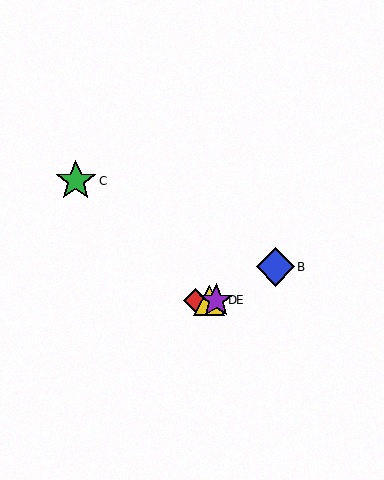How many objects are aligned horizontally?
3 objects (A, D, E) are aligned horizontally.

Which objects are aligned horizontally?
Objects A, D, E are aligned horizontally.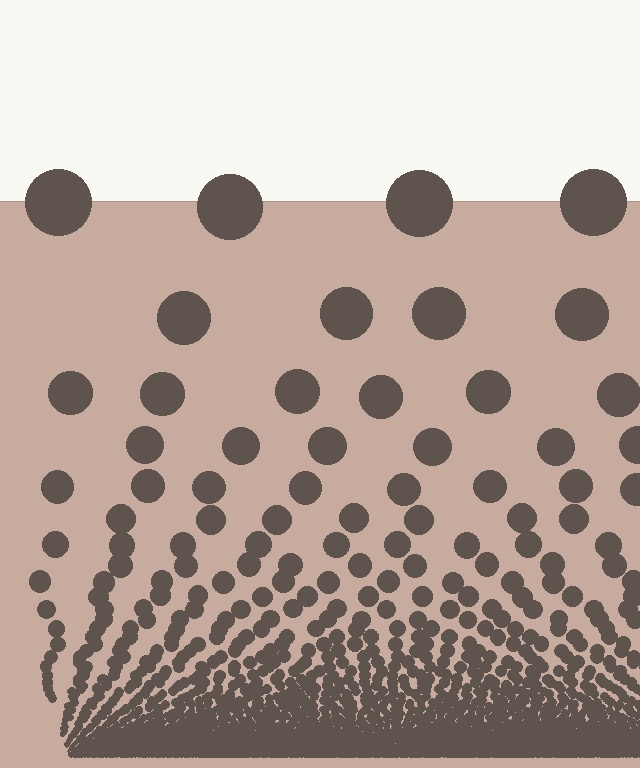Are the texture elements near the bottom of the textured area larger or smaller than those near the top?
Smaller. The gradient is inverted — elements near the bottom are smaller and denser.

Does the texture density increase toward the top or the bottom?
Density increases toward the bottom.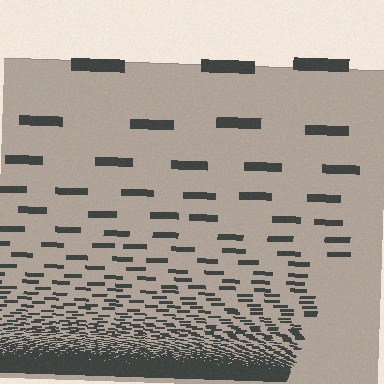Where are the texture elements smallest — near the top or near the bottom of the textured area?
Near the bottom.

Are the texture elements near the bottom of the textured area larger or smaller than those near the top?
Smaller. The gradient is inverted — elements near the bottom are smaller and denser.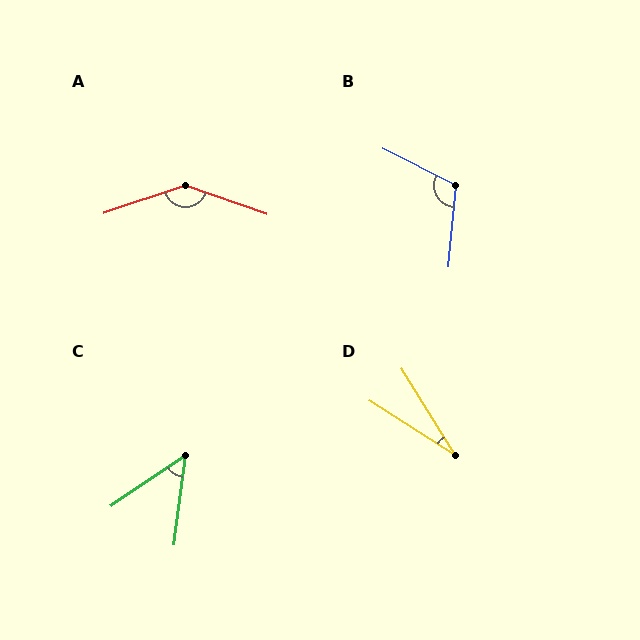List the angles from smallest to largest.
D (26°), C (49°), B (111°), A (142°).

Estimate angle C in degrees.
Approximately 49 degrees.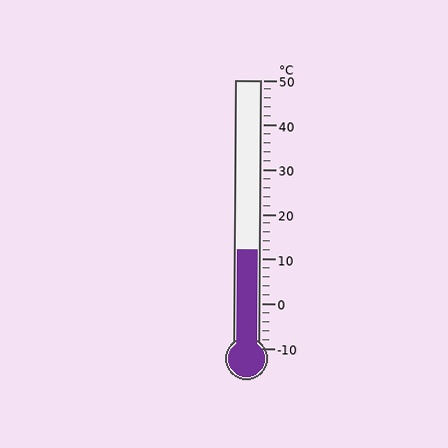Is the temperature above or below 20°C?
The temperature is below 20°C.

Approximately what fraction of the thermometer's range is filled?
The thermometer is filled to approximately 35% of its range.